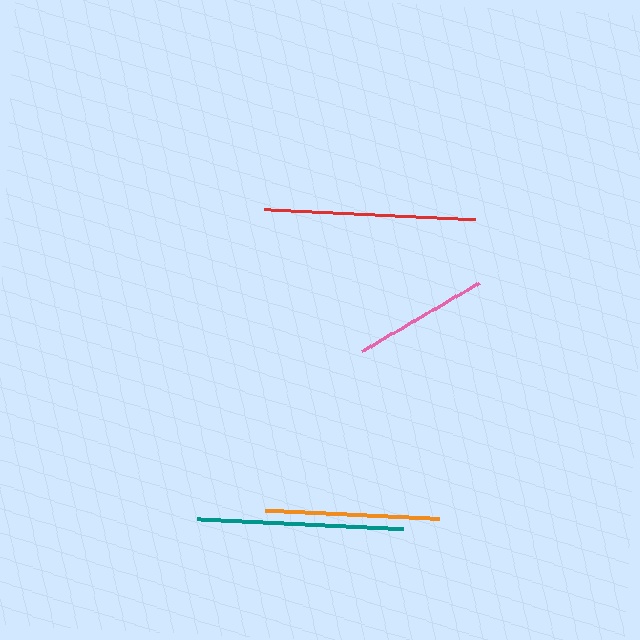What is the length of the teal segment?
The teal segment is approximately 206 pixels long.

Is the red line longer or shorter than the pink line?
The red line is longer than the pink line.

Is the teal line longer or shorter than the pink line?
The teal line is longer than the pink line.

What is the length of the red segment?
The red segment is approximately 211 pixels long.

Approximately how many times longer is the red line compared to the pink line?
The red line is approximately 1.5 times the length of the pink line.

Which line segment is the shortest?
The pink line is the shortest at approximately 136 pixels.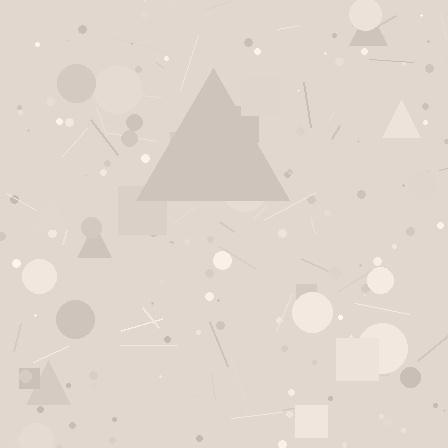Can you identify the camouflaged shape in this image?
The camouflaged shape is a triangle.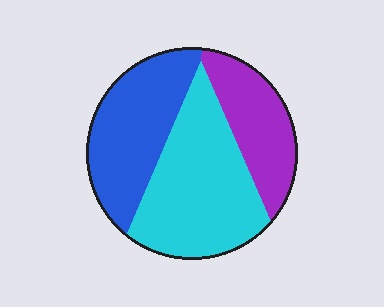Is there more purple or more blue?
Blue.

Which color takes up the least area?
Purple, at roughly 25%.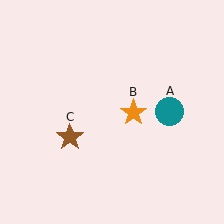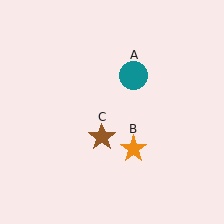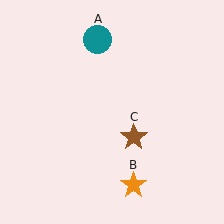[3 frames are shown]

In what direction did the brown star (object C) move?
The brown star (object C) moved right.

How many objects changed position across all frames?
3 objects changed position: teal circle (object A), orange star (object B), brown star (object C).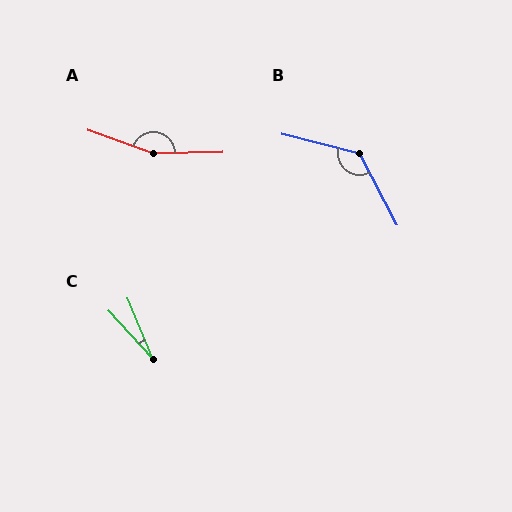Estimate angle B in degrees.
Approximately 132 degrees.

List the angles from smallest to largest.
C (20°), B (132°), A (159°).